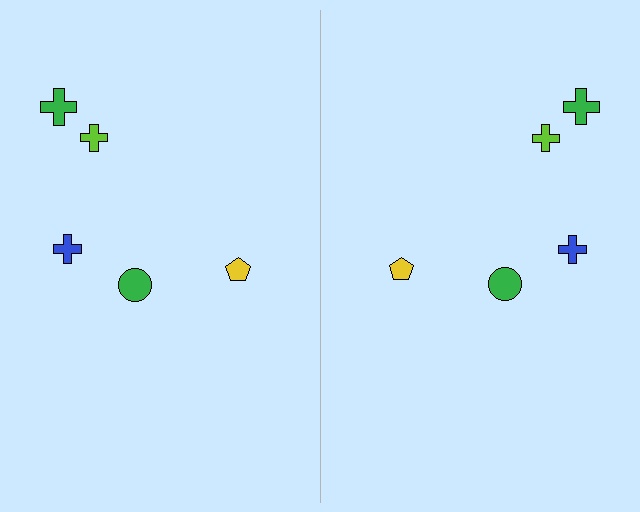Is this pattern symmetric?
Yes, this pattern has bilateral (reflection) symmetry.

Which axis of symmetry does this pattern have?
The pattern has a vertical axis of symmetry running through the center of the image.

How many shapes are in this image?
There are 10 shapes in this image.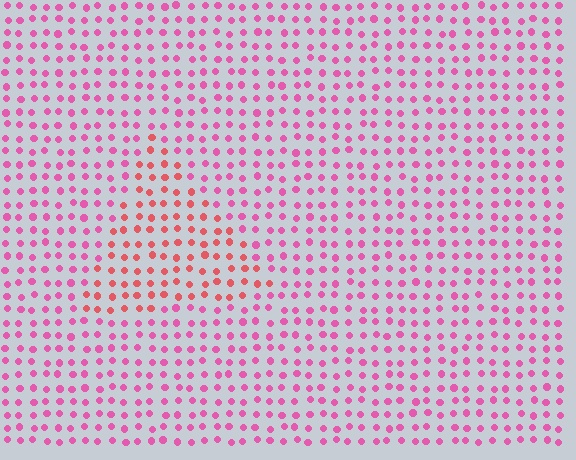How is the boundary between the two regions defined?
The boundary is defined purely by a slight shift in hue (about 32 degrees). Spacing, size, and orientation are identical on both sides.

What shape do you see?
I see a triangle.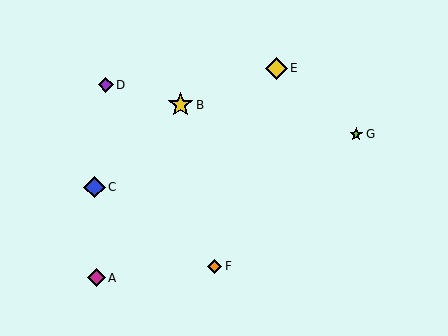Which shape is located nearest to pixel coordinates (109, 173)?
The blue diamond (labeled C) at (95, 187) is nearest to that location.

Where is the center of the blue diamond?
The center of the blue diamond is at (95, 187).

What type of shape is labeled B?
Shape B is a yellow star.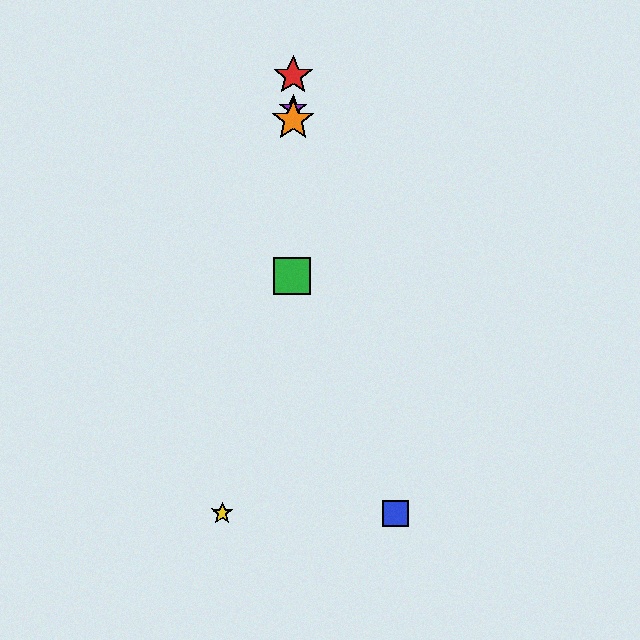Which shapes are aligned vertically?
The red star, the green square, the purple star, the orange star are aligned vertically.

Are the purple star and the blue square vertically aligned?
No, the purple star is at x≈293 and the blue square is at x≈395.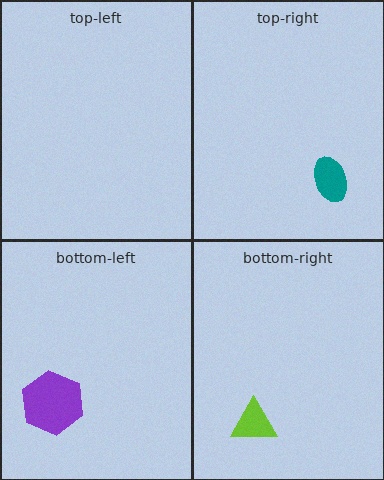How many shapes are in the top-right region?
1.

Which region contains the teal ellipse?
The top-right region.